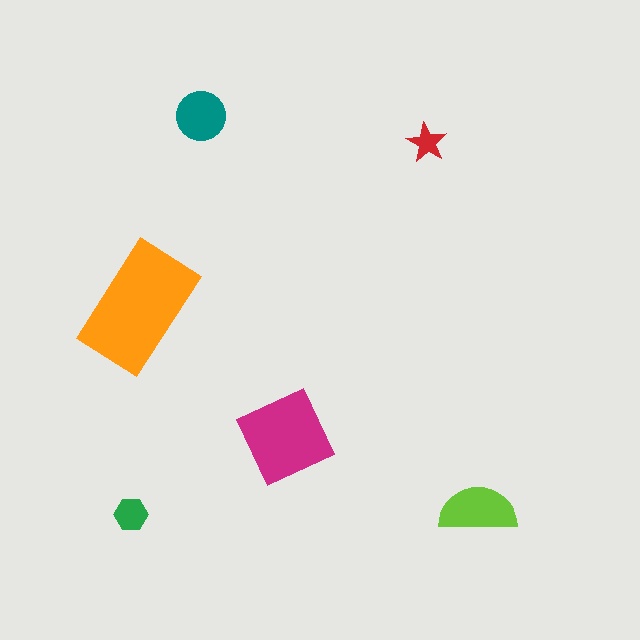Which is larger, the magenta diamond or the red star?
The magenta diamond.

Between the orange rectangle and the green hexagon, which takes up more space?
The orange rectangle.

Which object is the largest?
The orange rectangle.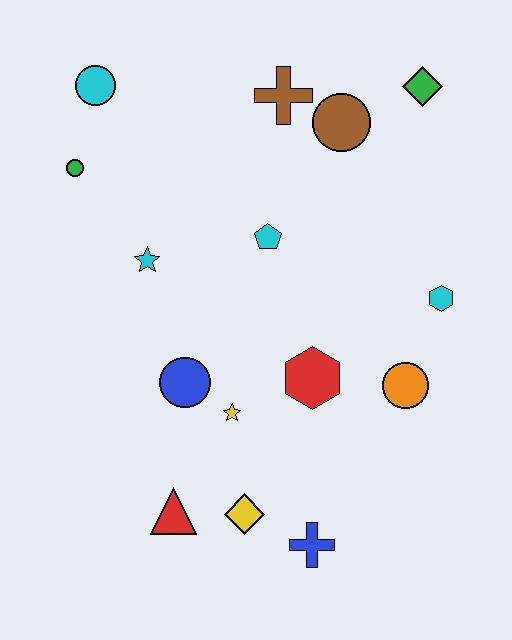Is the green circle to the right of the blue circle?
No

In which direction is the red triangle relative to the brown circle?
The red triangle is below the brown circle.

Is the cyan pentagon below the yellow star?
No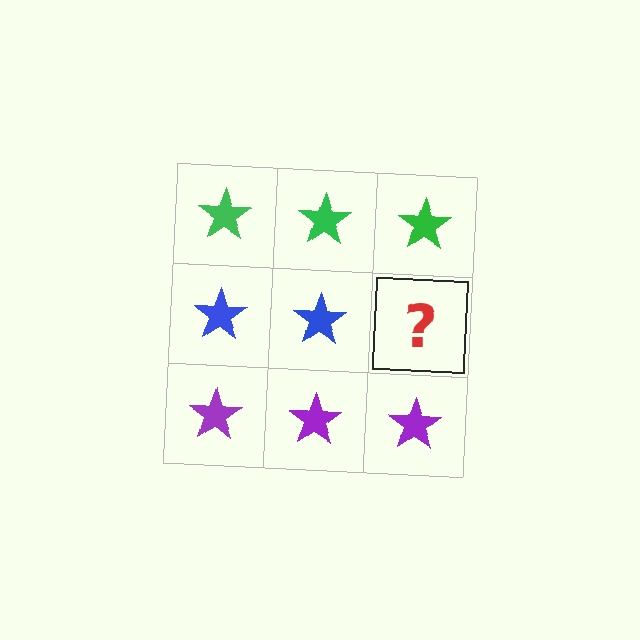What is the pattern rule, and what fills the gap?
The rule is that each row has a consistent color. The gap should be filled with a blue star.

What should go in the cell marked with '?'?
The missing cell should contain a blue star.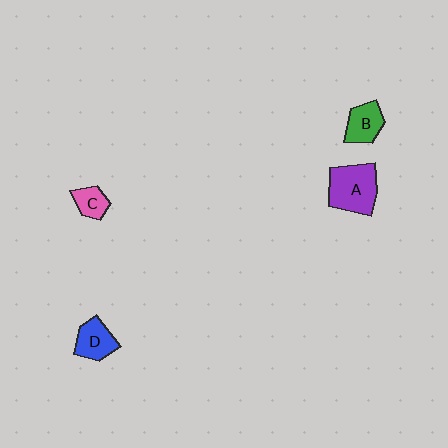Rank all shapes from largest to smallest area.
From largest to smallest: A (purple), D (blue), B (green), C (pink).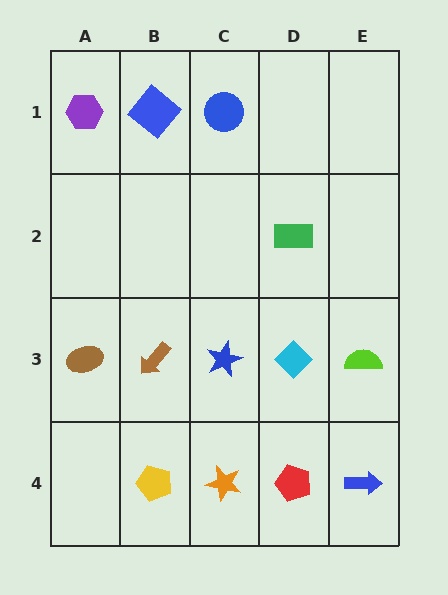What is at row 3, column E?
A lime semicircle.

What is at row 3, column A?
A brown ellipse.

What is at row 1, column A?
A purple hexagon.